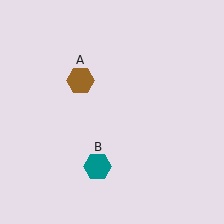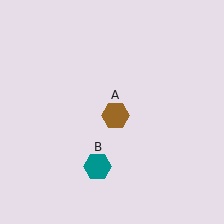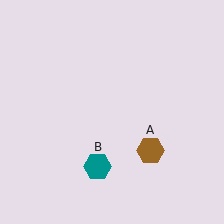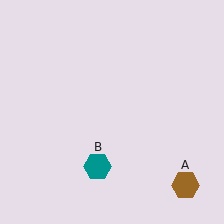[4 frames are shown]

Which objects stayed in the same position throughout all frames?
Teal hexagon (object B) remained stationary.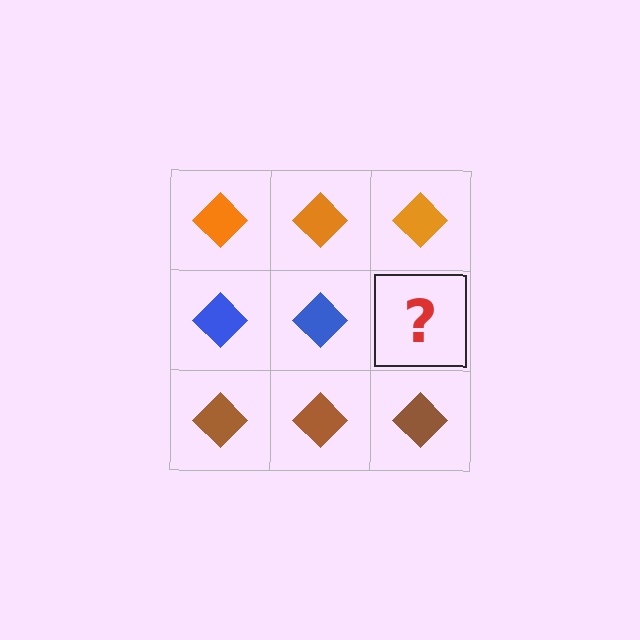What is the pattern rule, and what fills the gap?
The rule is that each row has a consistent color. The gap should be filled with a blue diamond.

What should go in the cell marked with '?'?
The missing cell should contain a blue diamond.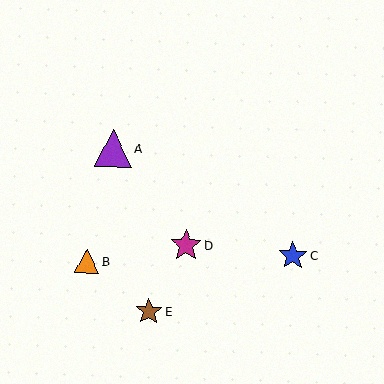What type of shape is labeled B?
Shape B is an orange triangle.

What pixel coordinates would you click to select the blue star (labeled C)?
Click at (293, 256) to select the blue star C.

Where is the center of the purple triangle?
The center of the purple triangle is at (113, 148).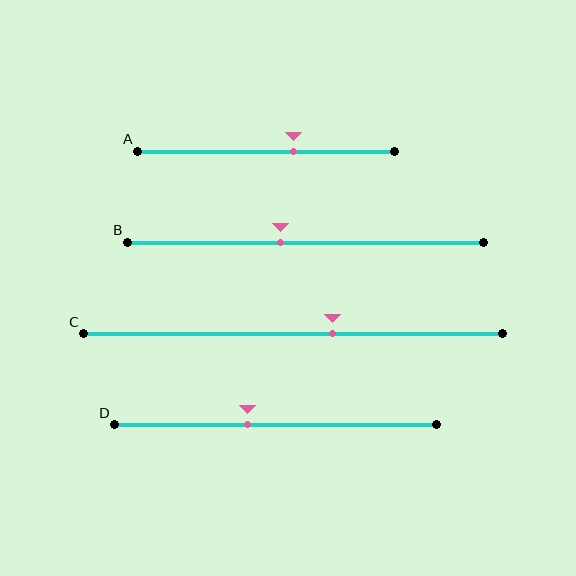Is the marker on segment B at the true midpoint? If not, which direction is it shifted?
No, the marker on segment B is shifted to the left by about 7% of the segment length.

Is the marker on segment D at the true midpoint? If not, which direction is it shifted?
No, the marker on segment D is shifted to the left by about 8% of the segment length.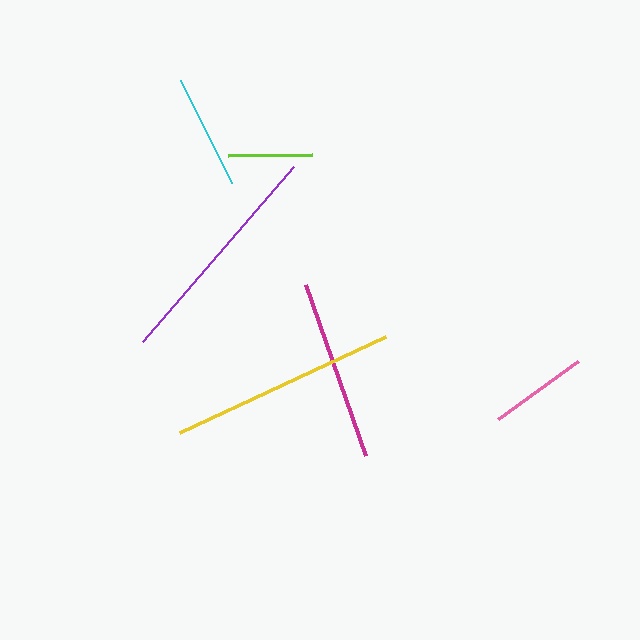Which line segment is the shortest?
The lime line is the shortest at approximately 84 pixels.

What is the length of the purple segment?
The purple segment is approximately 231 pixels long.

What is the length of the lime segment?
The lime segment is approximately 84 pixels long.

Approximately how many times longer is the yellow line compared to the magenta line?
The yellow line is approximately 1.3 times the length of the magenta line.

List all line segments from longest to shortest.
From longest to shortest: purple, yellow, magenta, cyan, pink, lime.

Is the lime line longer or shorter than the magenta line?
The magenta line is longer than the lime line.